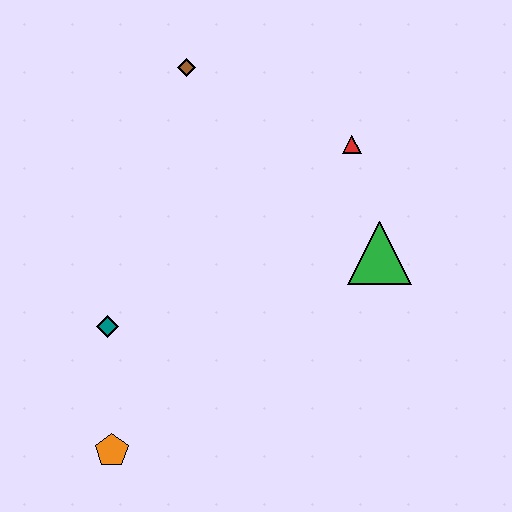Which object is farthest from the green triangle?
The orange pentagon is farthest from the green triangle.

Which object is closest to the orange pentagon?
The teal diamond is closest to the orange pentagon.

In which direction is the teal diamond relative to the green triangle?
The teal diamond is to the left of the green triangle.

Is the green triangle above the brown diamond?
No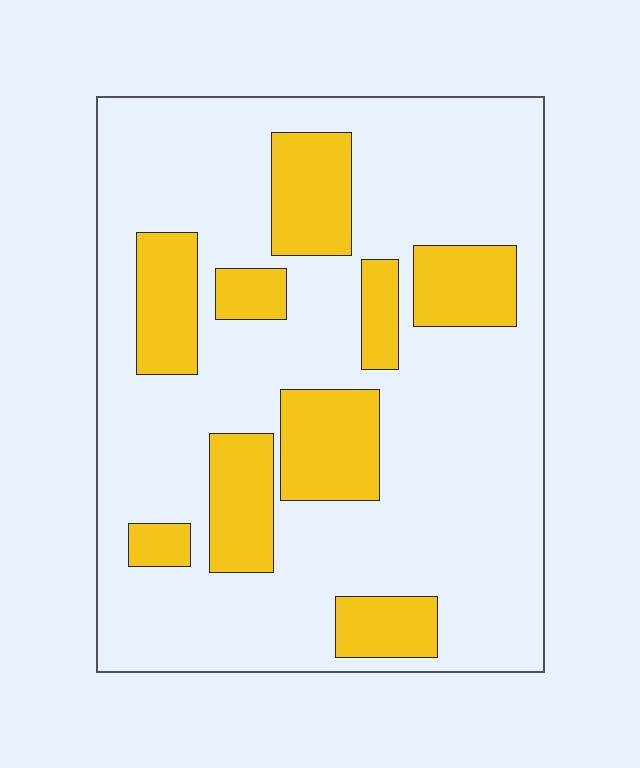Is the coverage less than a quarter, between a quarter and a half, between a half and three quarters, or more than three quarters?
Between a quarter and a half.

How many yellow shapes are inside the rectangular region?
9.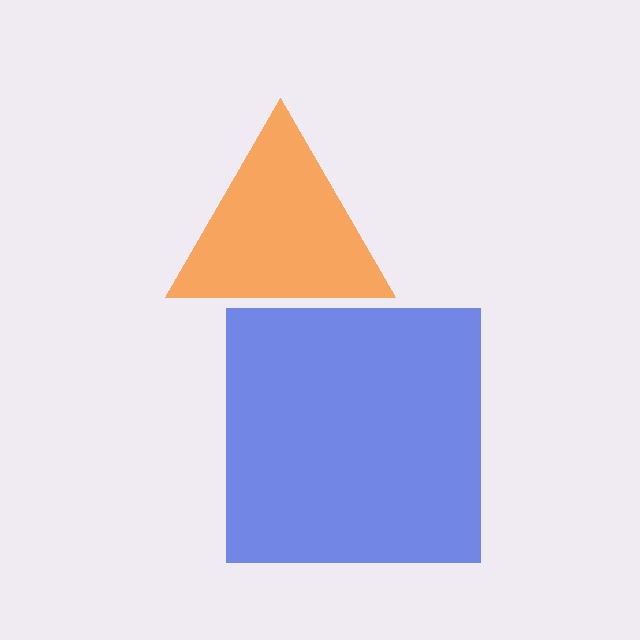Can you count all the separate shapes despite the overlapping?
Yes, there are 2 separate shapes.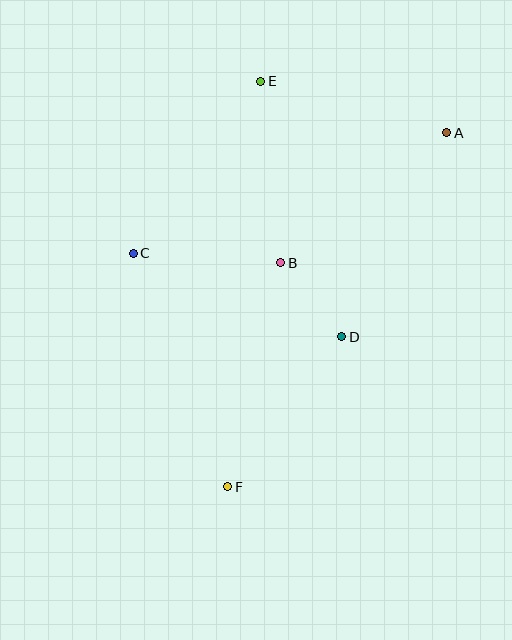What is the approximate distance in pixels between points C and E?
The distance between C and E is approximately 214 pixels.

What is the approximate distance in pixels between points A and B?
The distance between A and B is approximately 211 pixels.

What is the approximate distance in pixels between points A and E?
The distance between A and E is approximately 193 pixels.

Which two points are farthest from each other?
Points A and F are farthest from each other.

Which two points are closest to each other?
Points B and D are closest to each other.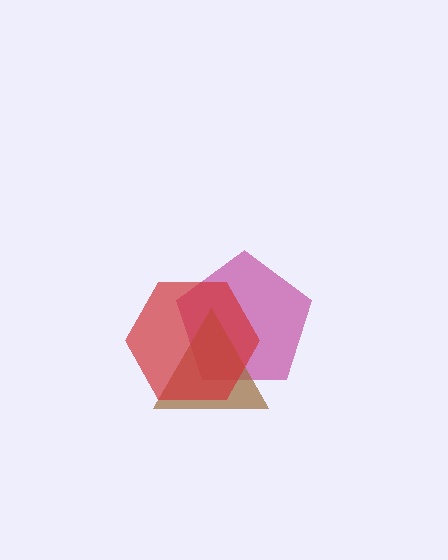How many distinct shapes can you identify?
There are 3 distinct shapes: a magenta pentagon, a brown triangle, a red hexagon.